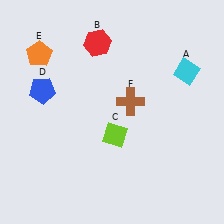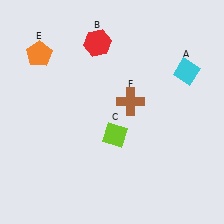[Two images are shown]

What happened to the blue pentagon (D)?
The blue pentagon (D) was removed in Image 2. It was in the top-left area of Image 1.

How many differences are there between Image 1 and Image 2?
There is 1 difference between the two images.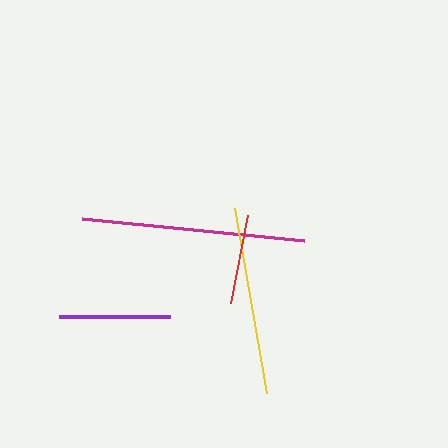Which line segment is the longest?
The magenta line is the longest at approximately 223 pixels.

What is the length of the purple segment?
The purple segment is approximately 111 pixels long.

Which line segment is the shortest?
The red line is the shortest at approximately 90 pixels.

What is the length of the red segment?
The red segment is approximately 90 pixels long.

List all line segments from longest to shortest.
From longest to shortest: magenta, yellow, purple, red.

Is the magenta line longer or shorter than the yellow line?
The magenta line is longer than the yellow line.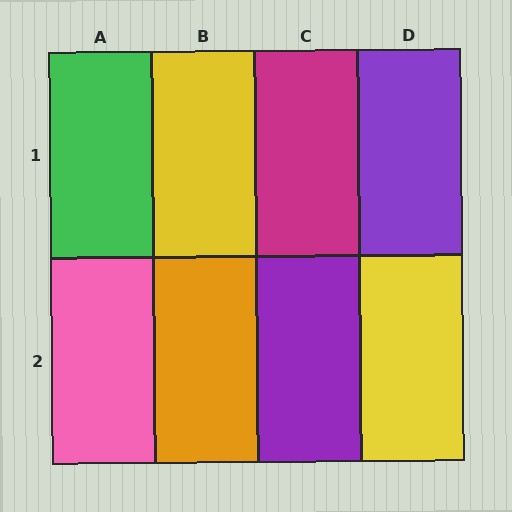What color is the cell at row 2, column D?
Yellow.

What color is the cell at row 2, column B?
Orange.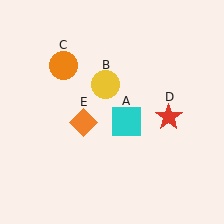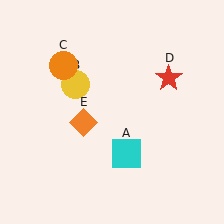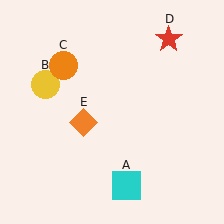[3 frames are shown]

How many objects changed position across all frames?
3 objects changed position: cyan square (object A), yellow circle (object B), red star (object D).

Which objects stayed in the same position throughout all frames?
Orange circle (object C) and orange diamond (object E) remained stationary.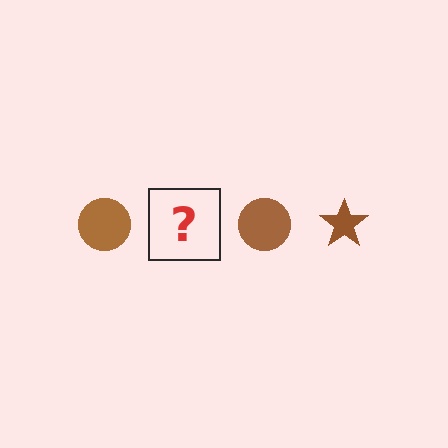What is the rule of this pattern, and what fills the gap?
The rule is that the pattern cycles through circle, star shapes in brown. The gap should be filled with a brown star.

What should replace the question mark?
The question mark should be replaced with a brown star.